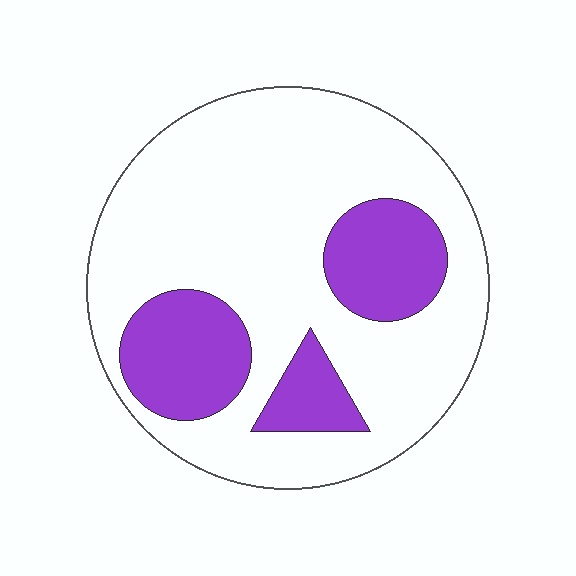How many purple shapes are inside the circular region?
3.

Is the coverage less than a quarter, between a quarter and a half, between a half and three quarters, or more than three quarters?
Between a quarter and a half.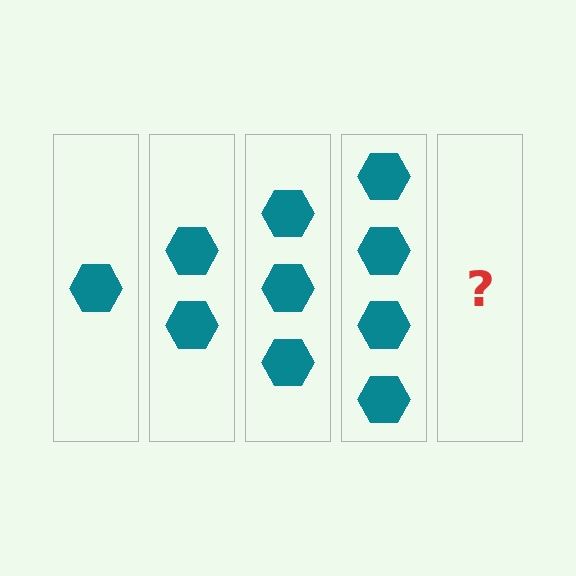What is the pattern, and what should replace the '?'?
The pattern is that each step adds one more hexagon. The '?' should be 5 hexagons.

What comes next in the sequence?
The next element should be 5 hexagons.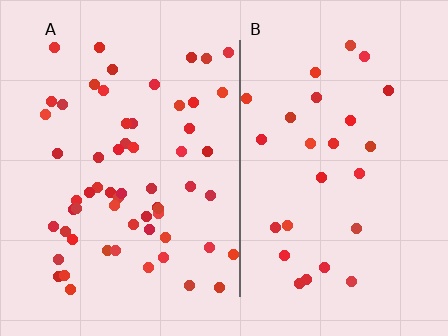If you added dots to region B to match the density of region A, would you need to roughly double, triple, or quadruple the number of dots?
Approximately double.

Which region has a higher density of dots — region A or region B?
A (the left).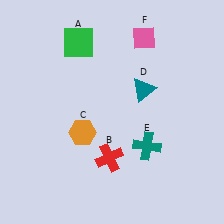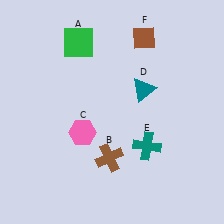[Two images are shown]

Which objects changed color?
B changed from red to brown. C changed from orange to pink. F changed from pink to brown.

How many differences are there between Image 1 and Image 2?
There are 3 differences between the two images.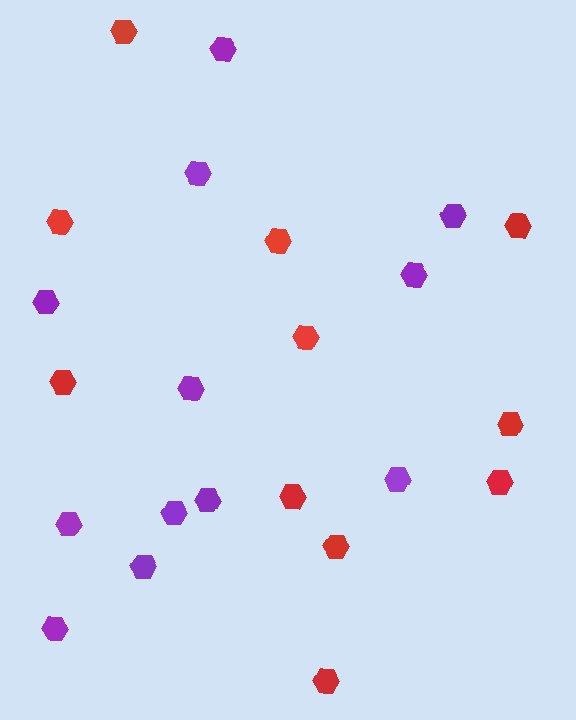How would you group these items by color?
There are 2 groups: one group of purple hexagons (12) and one group of red hexagons (11).